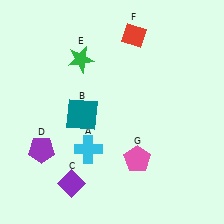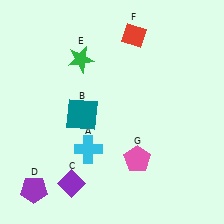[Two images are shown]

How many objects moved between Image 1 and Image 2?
1 object moved between the two images.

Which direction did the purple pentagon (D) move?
The purple pentagon (D) moved down.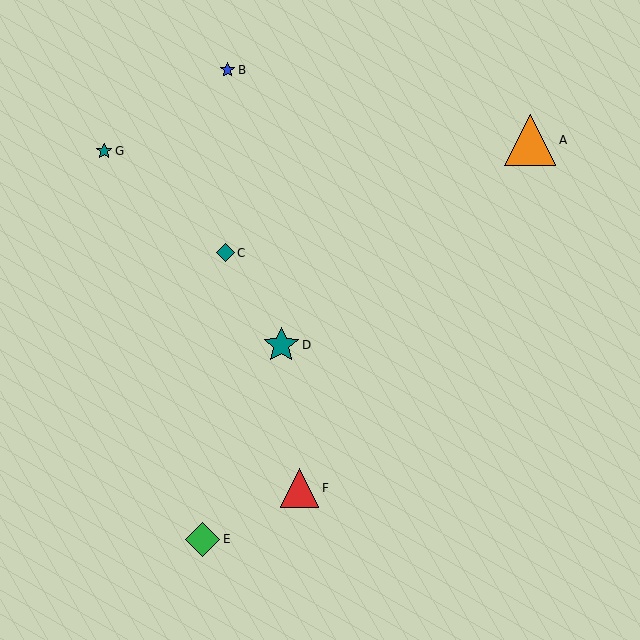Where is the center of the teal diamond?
The center of the teal diamond is at (225, 253).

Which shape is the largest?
The orange triangle (labeled A) is the largest.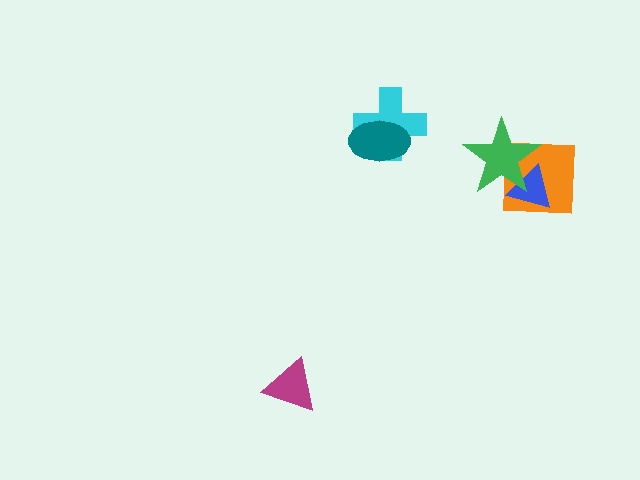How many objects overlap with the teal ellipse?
1 object overlaps with the teal ellipse.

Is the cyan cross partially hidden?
Yes, it is partially covered by another shape.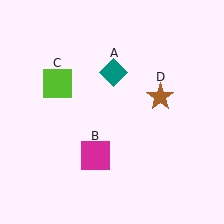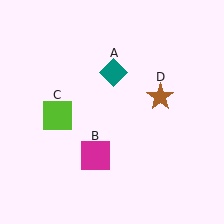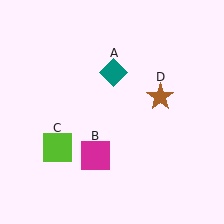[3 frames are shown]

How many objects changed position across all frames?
1 object changed position: lime square (object C).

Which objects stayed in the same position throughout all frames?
Teal diamond (object A) and magenta square (object B) and brown star (object D) remained stationary.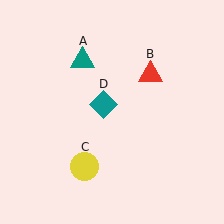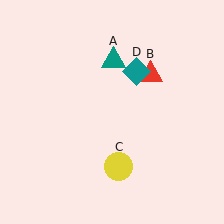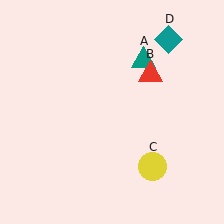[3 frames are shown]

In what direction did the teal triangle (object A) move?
The teal triangle (object A) moved right.